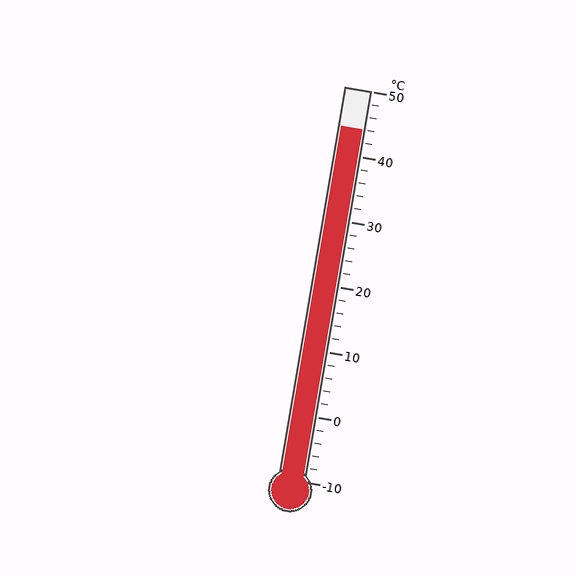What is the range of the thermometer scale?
The thermometer scale ranges from -10°C to 50°C.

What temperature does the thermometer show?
The thermometer shows approximately 44°C.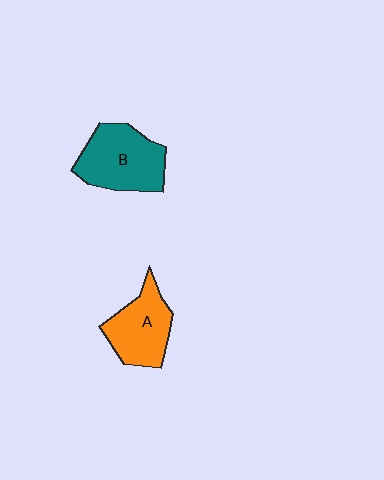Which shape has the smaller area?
Shape A (orange).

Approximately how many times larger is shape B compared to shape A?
Approximately 1.2 times.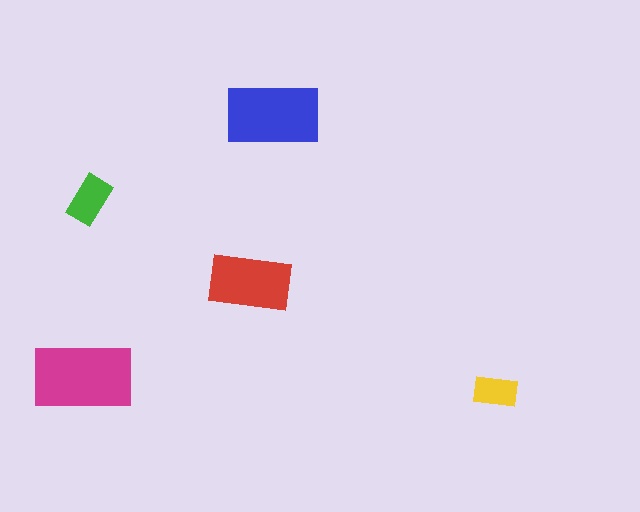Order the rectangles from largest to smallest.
the magenta one, the blue one, the red one, the green one, the yellow one.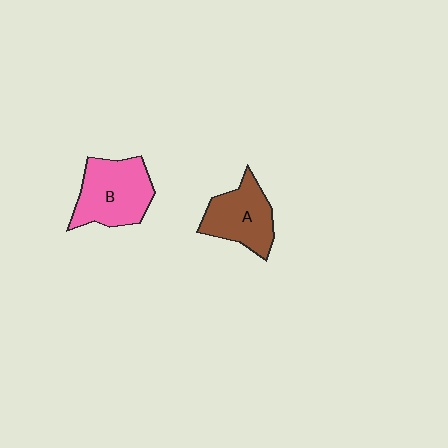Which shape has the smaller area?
Shape A (brown).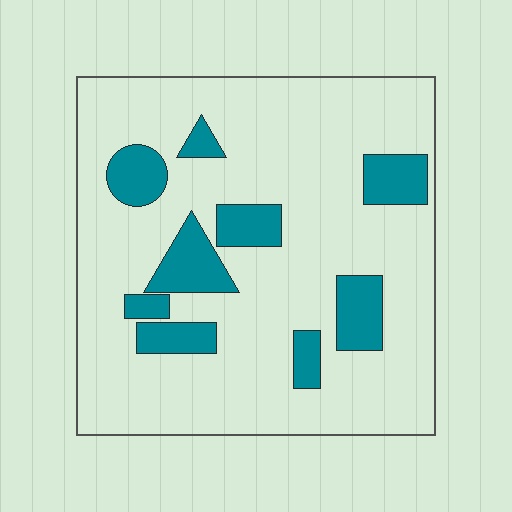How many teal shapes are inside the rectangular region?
9.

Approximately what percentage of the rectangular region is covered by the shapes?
Approximately 20%.